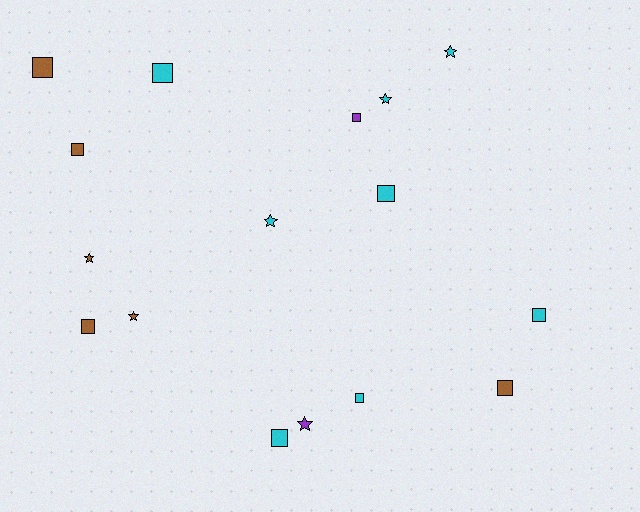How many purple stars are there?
There is 1 purple star.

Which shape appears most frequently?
Square, with 10 objects.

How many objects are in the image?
There are 16 objects.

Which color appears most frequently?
Cyan, with 8 objects.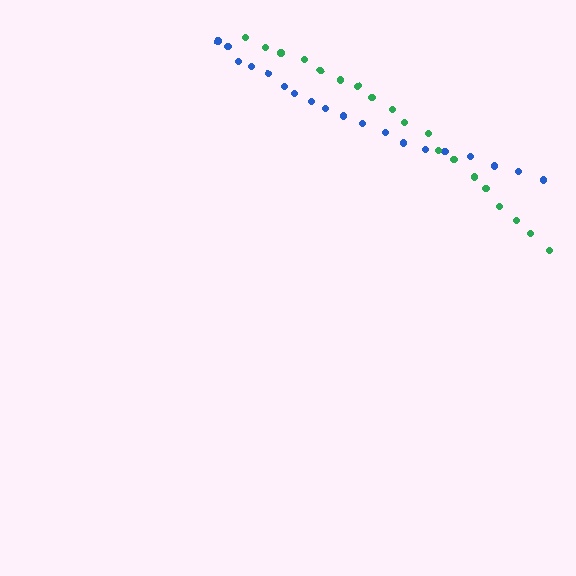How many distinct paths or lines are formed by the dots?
There are 2 distinct paths.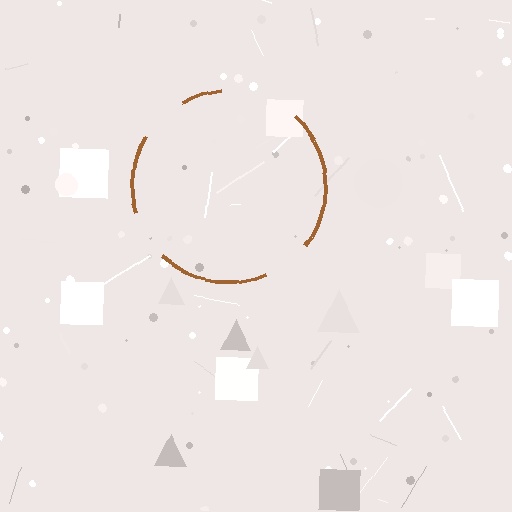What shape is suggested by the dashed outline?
The dashed outline suggests a circle.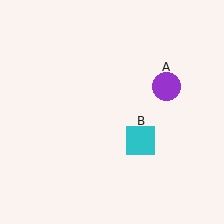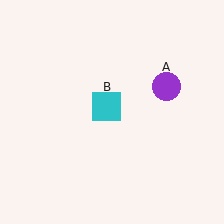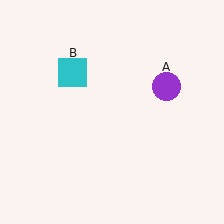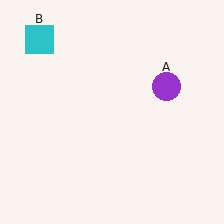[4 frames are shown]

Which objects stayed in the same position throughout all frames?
Purple circle (object A) remained stationary.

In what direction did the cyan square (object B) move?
The cyan square (object B) moved up and to the left.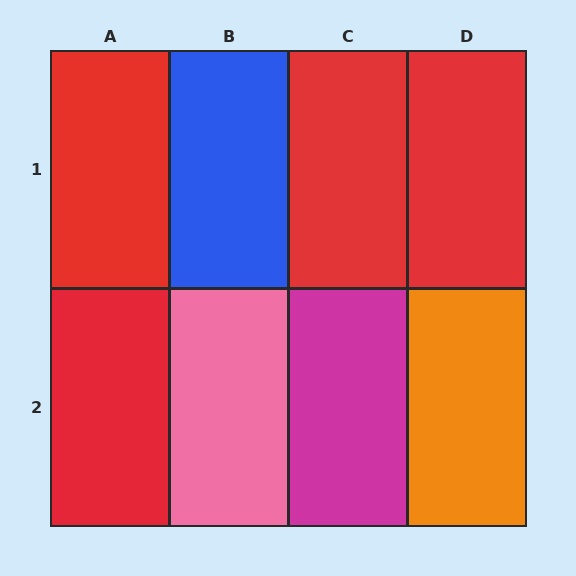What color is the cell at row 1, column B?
Blue.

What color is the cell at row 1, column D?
Red.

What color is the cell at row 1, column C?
Red.